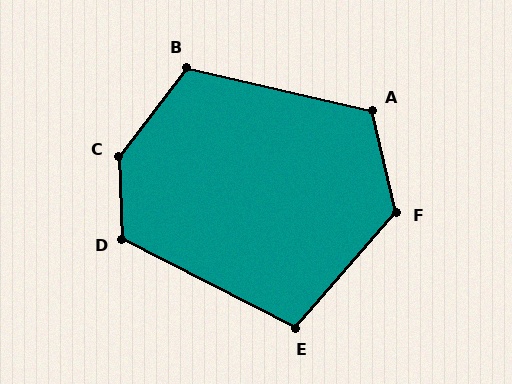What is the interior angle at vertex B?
Approximately 115 degrees (obtuse).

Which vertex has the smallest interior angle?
E, at approximately 104 degrees.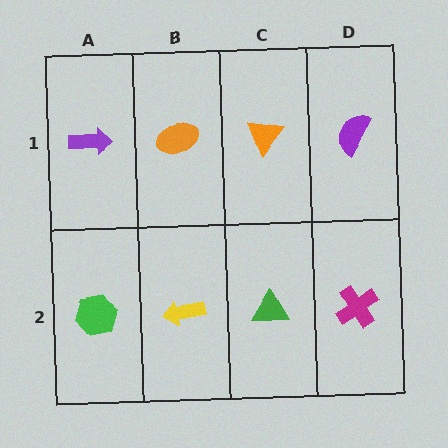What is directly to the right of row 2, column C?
A magenta cross.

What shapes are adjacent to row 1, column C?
A green triangle (row 2, column C), an orange ellipse (row 1, column B), a purple semicircle (row 1, column D).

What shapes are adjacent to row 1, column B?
A yellow arrow (row 2, column B), a purple arrow (row 1, column A), an orange triangle (row 1, column C).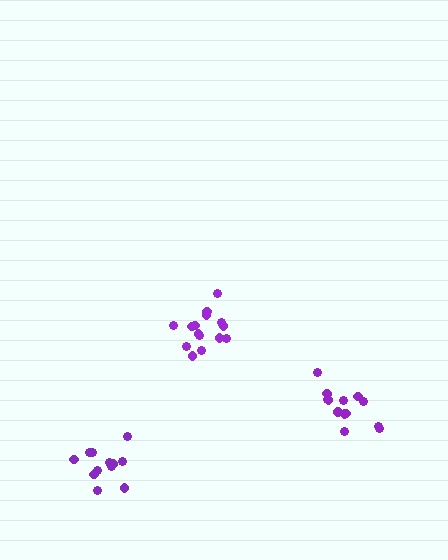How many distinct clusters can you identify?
There are 3 distinct clusters.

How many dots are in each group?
Group 1: 15 dots, Group 2: 12 dots, Group 3: 15 dots (42 total).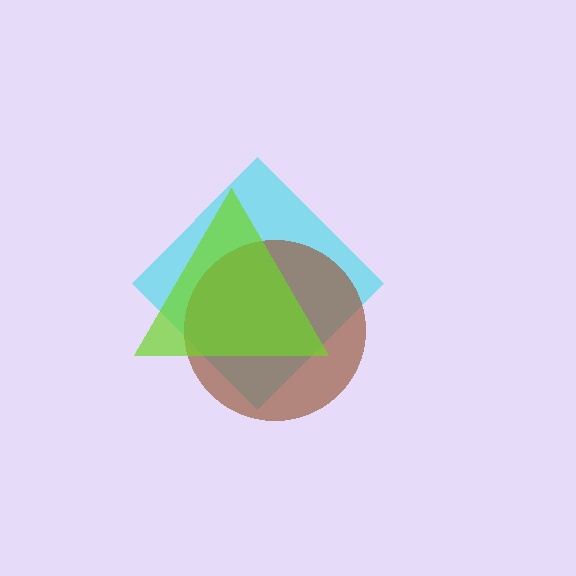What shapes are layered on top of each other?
The layered shapes are: a cyan diamond, a brown circle, a lime triangle.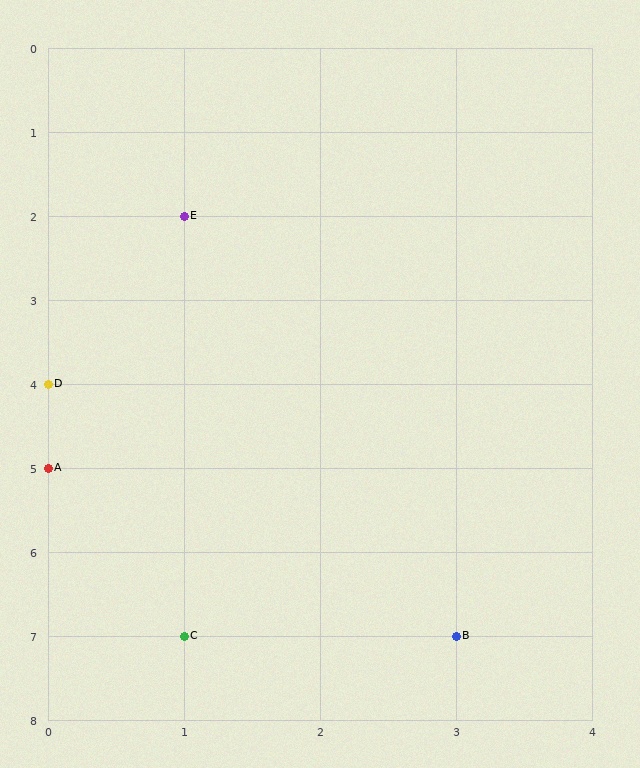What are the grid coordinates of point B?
Point B is at grid coordinates (3, 7).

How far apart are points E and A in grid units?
Points E and A are 1 column and 3 rows apart (about 3.2 grid units diagonally).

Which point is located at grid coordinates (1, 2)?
Point E is at (1, 2).